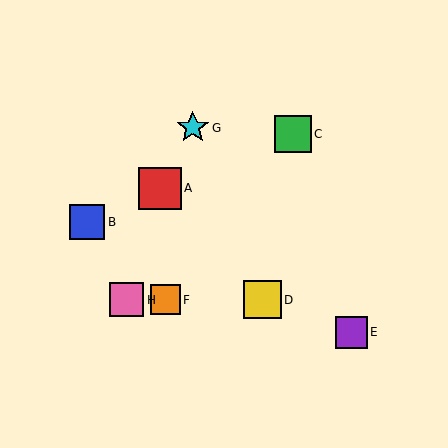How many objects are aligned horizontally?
3 objects (D, F, H) are aligned horizontally.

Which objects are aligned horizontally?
Objects D, F, H are aligned horizontally.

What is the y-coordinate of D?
Object D is at y≈300.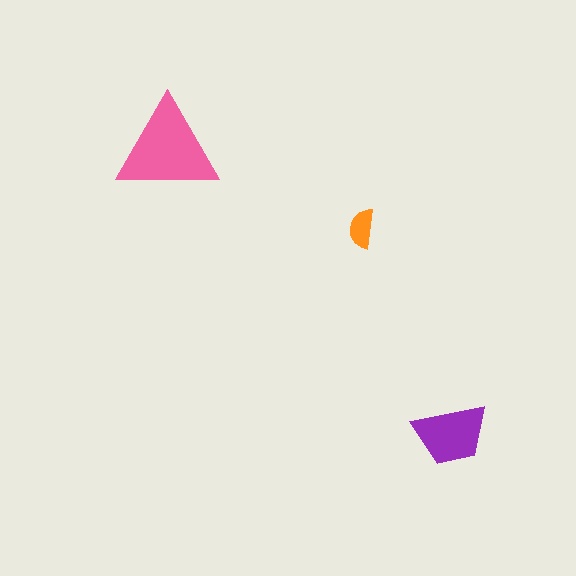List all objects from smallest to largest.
The orange semicircle, the purple trapezoid, the pink triangle.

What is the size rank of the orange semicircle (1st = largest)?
3rd.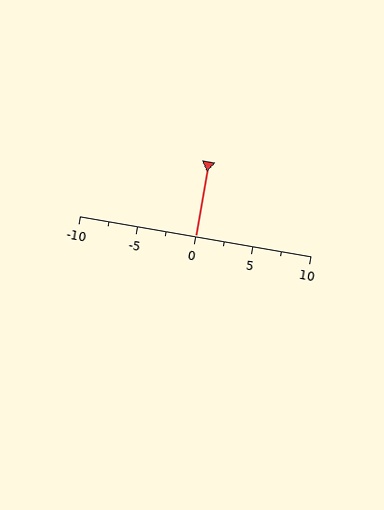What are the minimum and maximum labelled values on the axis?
The axis runs from -10 to 10.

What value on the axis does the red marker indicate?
The marker indicates approximately 0.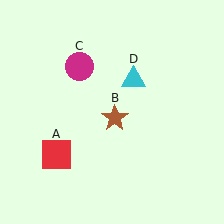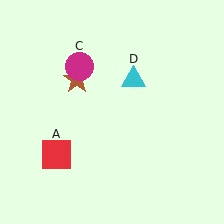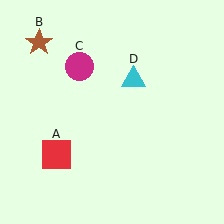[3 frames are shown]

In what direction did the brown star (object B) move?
The brown star (object B) moved up and to the left.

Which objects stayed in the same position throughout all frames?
Red square (object A) and magenta circle (object C) and cyan triangle (object D) remained stationary.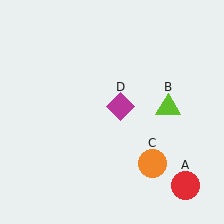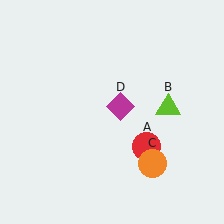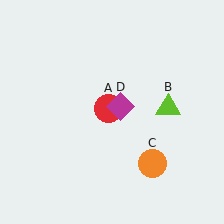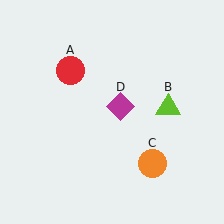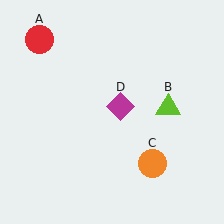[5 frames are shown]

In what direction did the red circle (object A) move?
The red circle (object A) moved up and to the left.